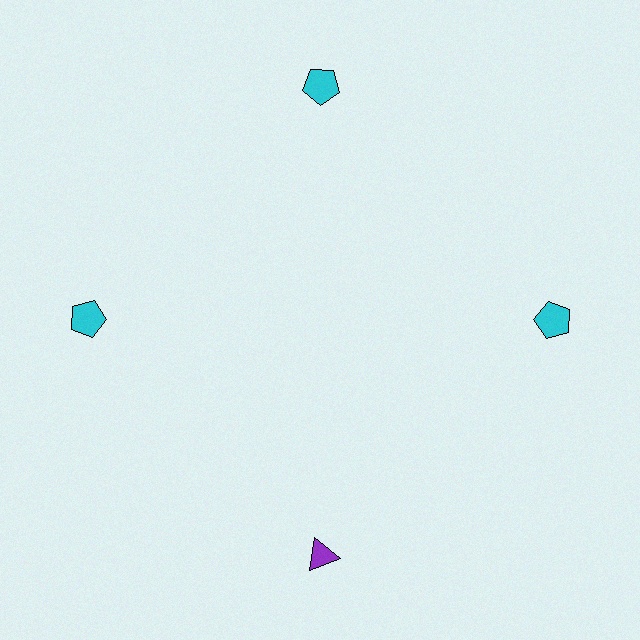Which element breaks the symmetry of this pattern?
The purple triangle at roughly the 6 o'clock position breaks the symmetry. All other shapes are cyan pentagons.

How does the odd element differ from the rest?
It differs in both color (purple instead of cyan) and shape (triangle instead of pentagon).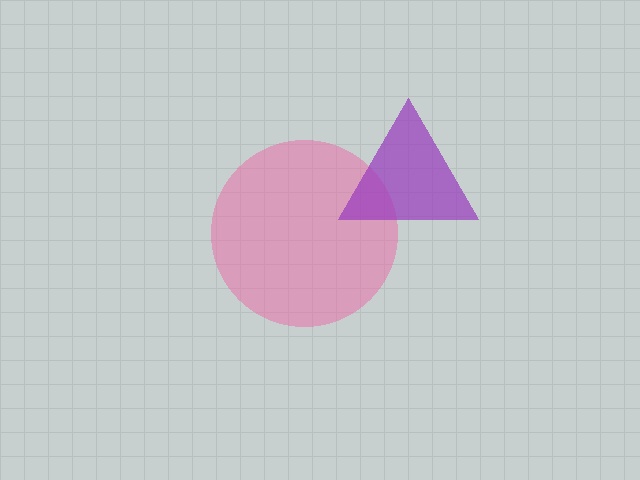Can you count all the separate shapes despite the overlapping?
Yes, there are 2 separate shapes.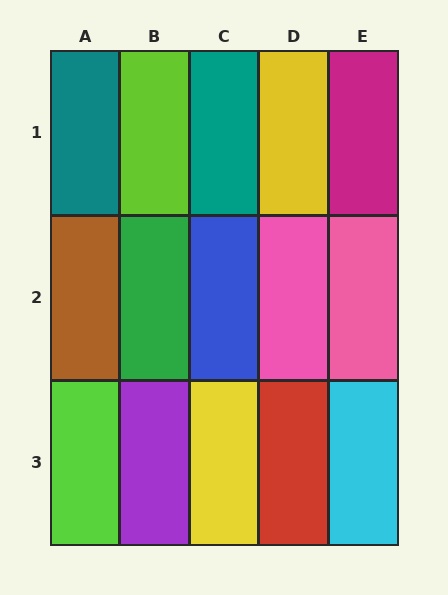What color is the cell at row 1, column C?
Teal.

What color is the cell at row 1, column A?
Teal.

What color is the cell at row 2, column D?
Pink.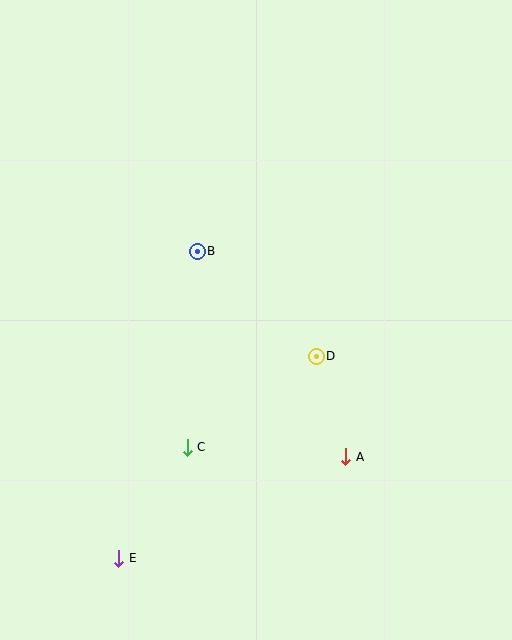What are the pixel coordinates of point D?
Point D is at (316, 356).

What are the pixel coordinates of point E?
Point E is at (119, 558).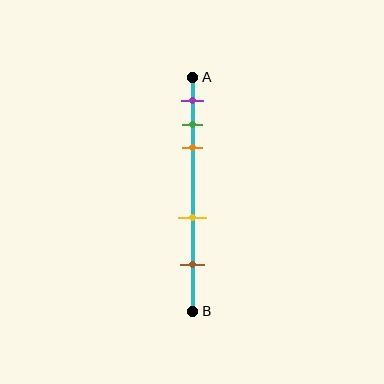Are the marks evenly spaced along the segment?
No, the marks are not evenly spaced.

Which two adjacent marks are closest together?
The green and orange marks are the closest adjacent pair.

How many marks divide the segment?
There are 5 marks dividing the segment.